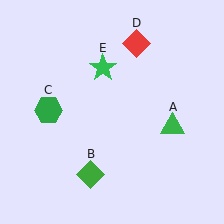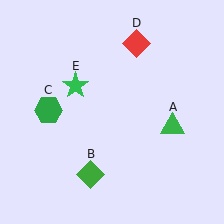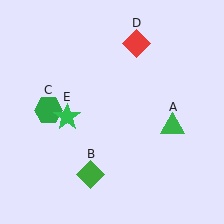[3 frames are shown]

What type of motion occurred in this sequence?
The green star (object E) rotated counterclockwise around the center of the scene.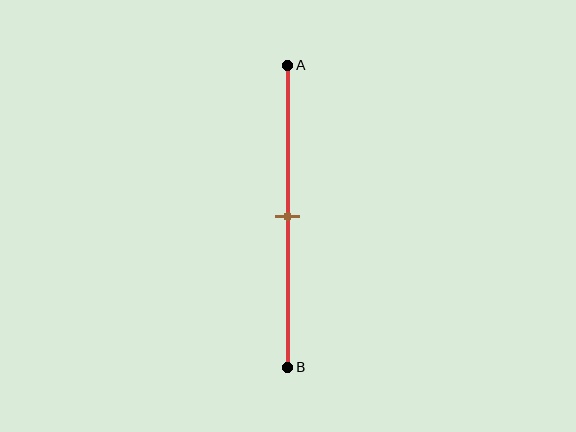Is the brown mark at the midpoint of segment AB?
Yes, the mark is approximately at the midpoint.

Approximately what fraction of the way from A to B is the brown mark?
The brown mark is approximately 50% of the way from A to B.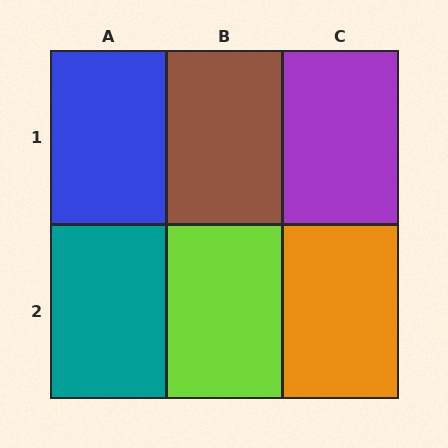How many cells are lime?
1 cell is lime.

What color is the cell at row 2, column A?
Teal.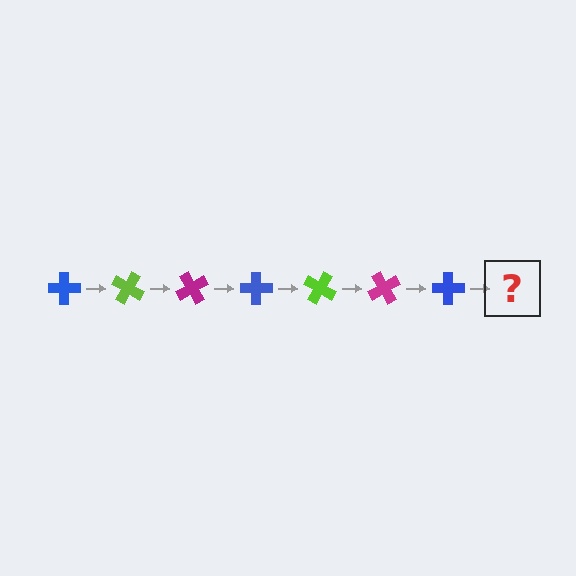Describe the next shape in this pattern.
It should be a lime cross, rotated 210 degrees from the start.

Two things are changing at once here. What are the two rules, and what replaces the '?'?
The two rules are that it rotates 30 degrees each step and the color cycles through blue, lime, and magenta. The '?' should be a lime cross, rotated 210 degrees from the start.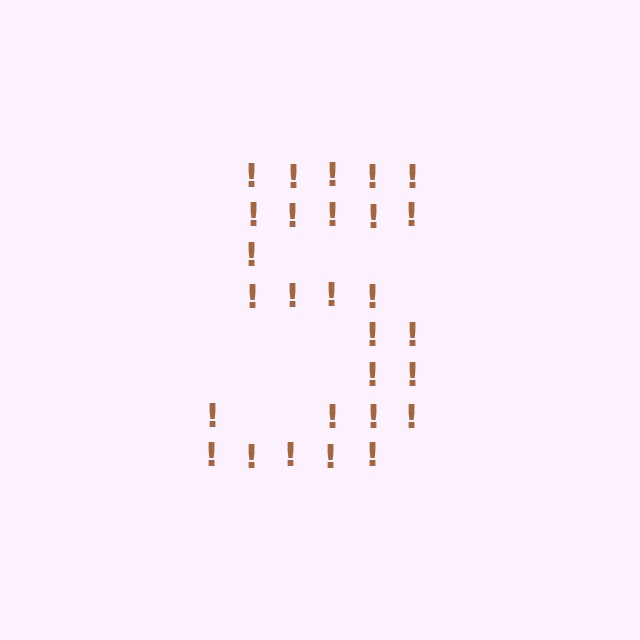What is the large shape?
The large shape is the digit 5.